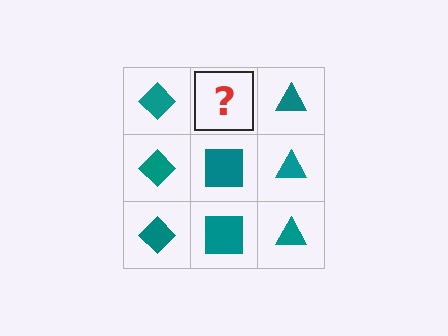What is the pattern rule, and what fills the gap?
The rule is that each column has a consistent shape. The gap should be filled with a teal square.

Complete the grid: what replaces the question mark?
The question mark should be replaced with a teal square.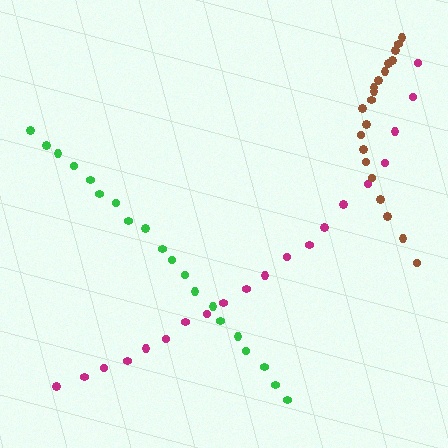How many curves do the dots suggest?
There are 3 distinct paths.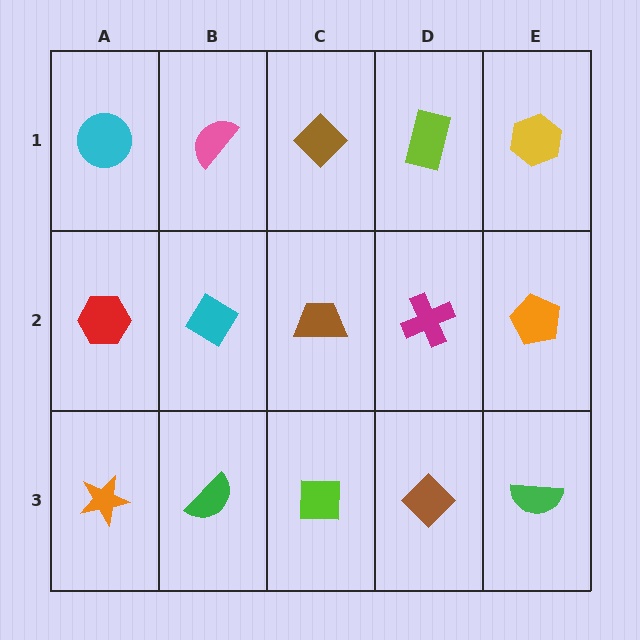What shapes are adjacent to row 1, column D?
A magenta cross (row 2, column D), a brown diamond (row 1, column C), a yellow hexagon (row 1, column E).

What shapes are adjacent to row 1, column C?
A brown trapezoid (row 2, column C), a pink semicircle (row 1, column B), a lime rectangle (row 1, column D).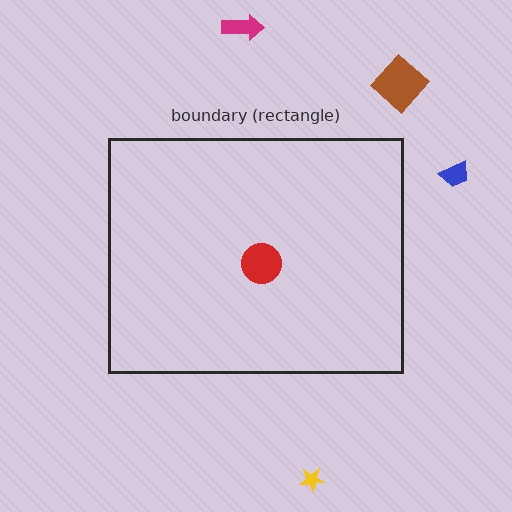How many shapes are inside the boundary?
1 inside, 4 outside.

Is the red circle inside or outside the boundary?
Inside.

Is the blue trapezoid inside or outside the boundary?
Outside.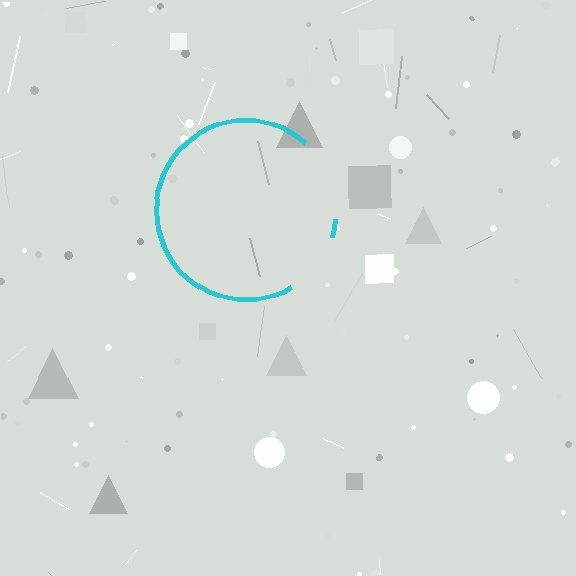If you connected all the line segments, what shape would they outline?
They would outline a circle.